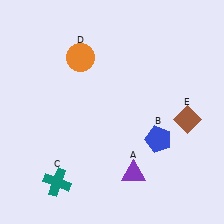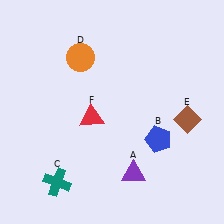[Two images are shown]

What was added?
A red triangle (F) was added in Image 2.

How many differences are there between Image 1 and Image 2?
There is 1 difference between the two images.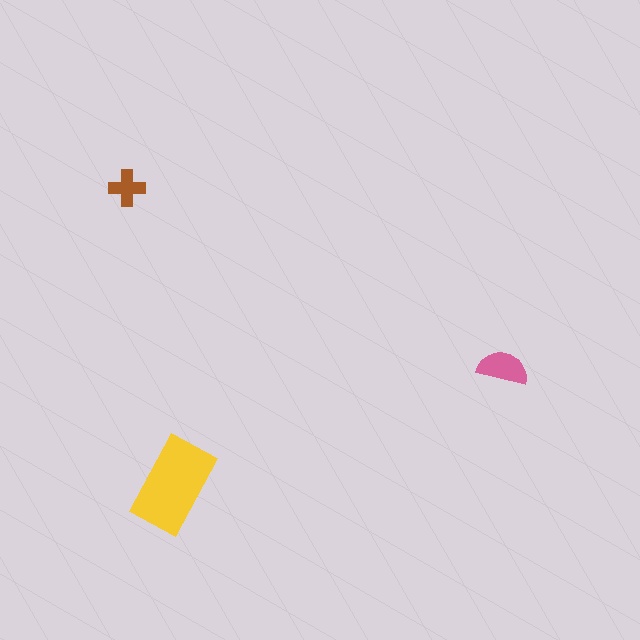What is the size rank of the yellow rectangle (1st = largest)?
1st.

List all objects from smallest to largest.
The brown cross, the pink semicircle, the yellow rectangle.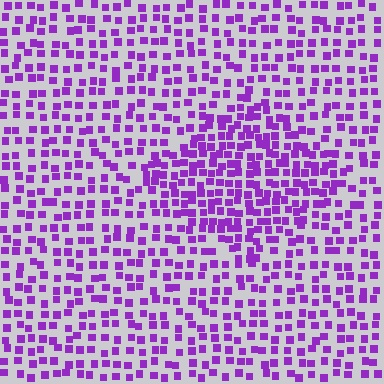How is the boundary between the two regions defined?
The boundary is defined by a change in element density (approximately 1.7x ratio). All elements are the same color, size, and shape.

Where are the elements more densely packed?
The elements are more densely packed inside the diamond boundary.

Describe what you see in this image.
The image contains small purple elements arranged at two different densities. A diamond-shaped region is visible where the elements are more densely packed than the surrounding area.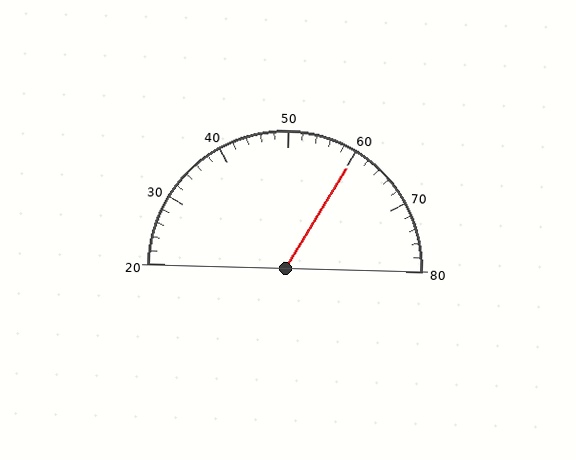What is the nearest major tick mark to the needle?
The nearest major tick mark is 60.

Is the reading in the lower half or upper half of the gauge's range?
The reading is in the upper half of the range (20 to 80).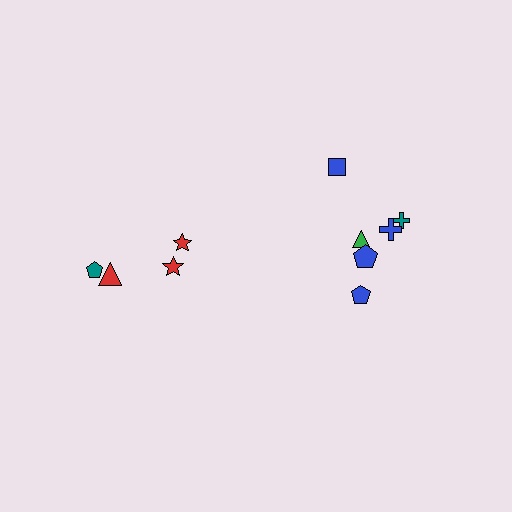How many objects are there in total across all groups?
There are 10 objects.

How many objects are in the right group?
There are 6 objects.